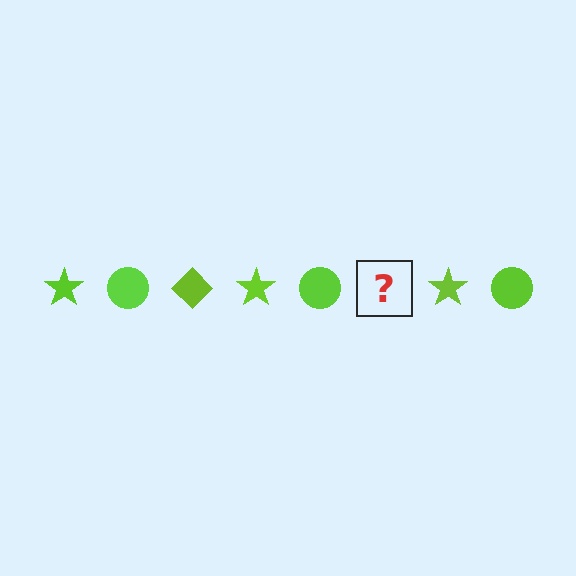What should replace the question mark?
The question mark should be replaced with a lime diamond.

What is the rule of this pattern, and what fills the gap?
The rule is that the pattern cycles through star, circle, diamond shapes in lime. The gap should be filled with a lime diamond.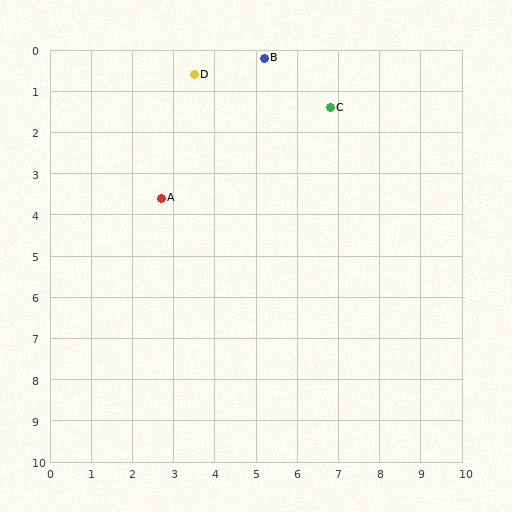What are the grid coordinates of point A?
Point A is at approximately (2.7, 3.6).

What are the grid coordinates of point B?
Point B is at approximately (5.2, 0.2).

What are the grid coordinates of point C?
Point C is at approximately (6.8, 1.4).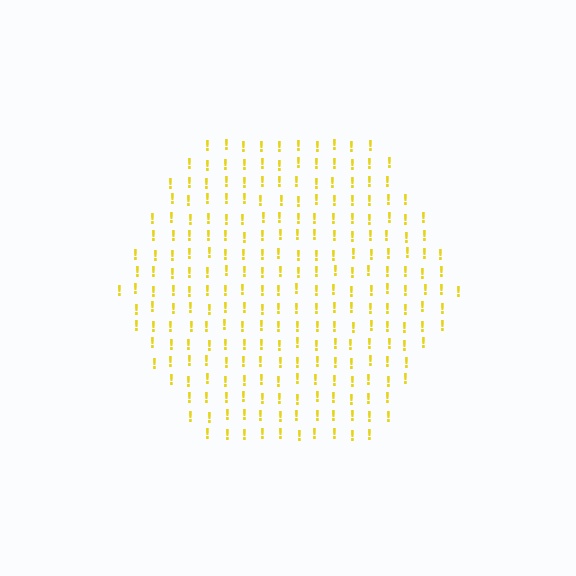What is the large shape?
The large shape is a hexagon.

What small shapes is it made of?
It is made of small exclamation marks.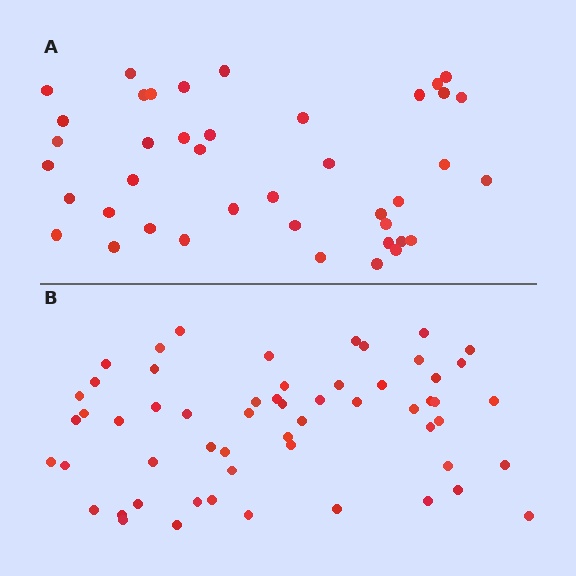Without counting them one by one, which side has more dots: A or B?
Region B (the bottom region) has more dots.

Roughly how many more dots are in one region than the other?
Region B has approximately 15 more dots than region A.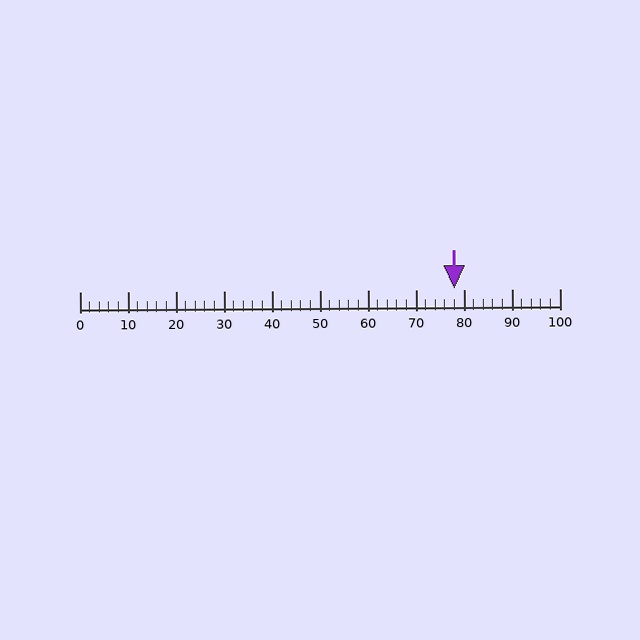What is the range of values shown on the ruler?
The ruler shows values from 0 to 100.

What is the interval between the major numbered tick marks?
The major tick marks are spaced 10 units apart.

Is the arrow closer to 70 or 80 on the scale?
The arrow is closer to 80.